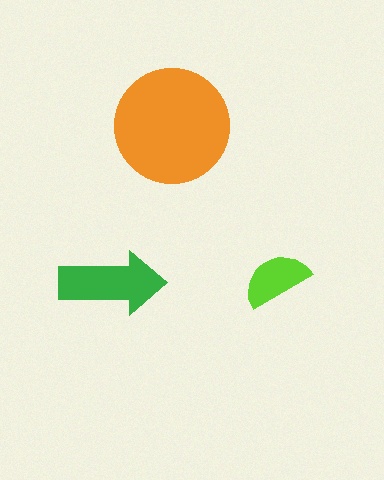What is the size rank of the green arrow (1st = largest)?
2nd.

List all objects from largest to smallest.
The orange circle, the green arrow, the lime semicircle.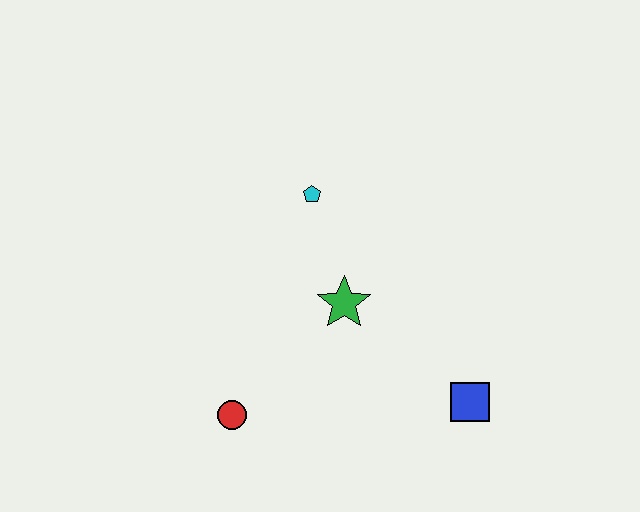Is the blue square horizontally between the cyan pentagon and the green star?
No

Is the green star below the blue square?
No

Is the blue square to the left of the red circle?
No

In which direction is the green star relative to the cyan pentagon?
The green star is below the cyan pentagon.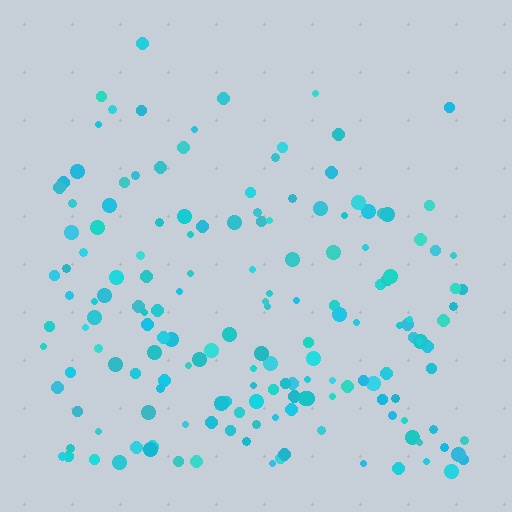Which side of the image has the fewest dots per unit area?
The top.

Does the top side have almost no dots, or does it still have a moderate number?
Still a moderate number, just noticeably fewer than the bottom.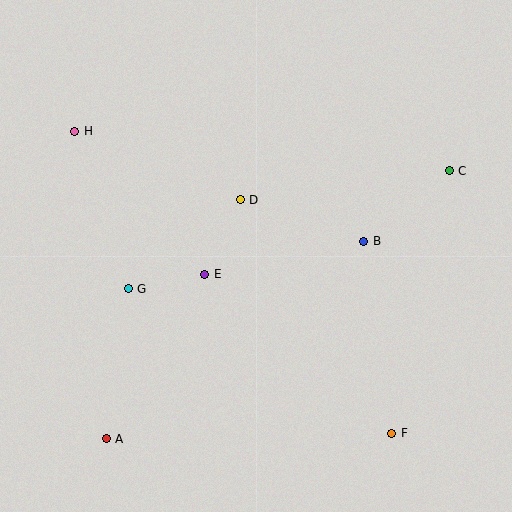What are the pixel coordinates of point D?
Point D is at (240, 200).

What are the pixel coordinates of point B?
Point B is at (364, 241).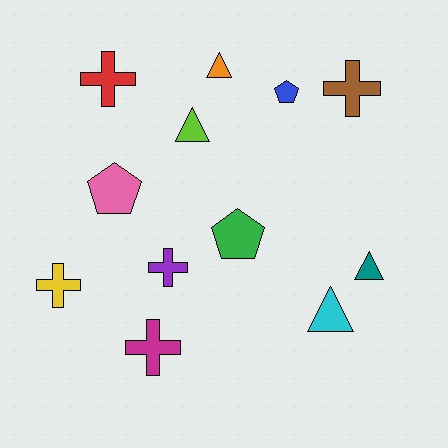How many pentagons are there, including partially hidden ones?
There are 3 pentagons.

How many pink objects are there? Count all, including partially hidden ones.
There is 1 pink object.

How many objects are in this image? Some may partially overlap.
There are 12 objects.